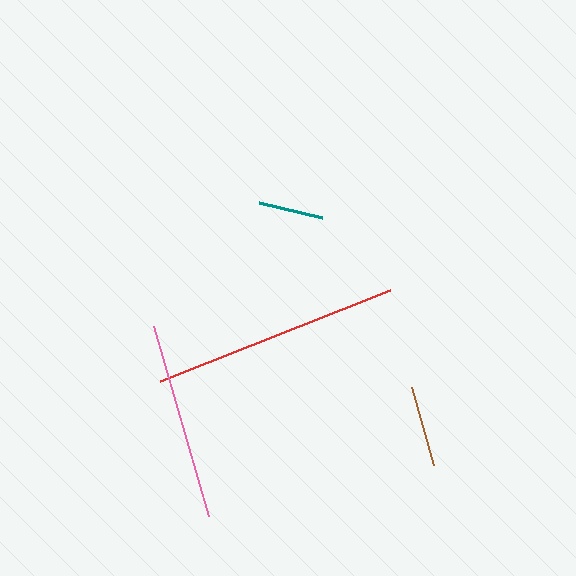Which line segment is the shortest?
The teal line is the shortest at approximately 64 pixels.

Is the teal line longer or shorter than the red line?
The red line is longer than the teal line.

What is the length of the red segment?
The red segment is approximately 247 pixels long.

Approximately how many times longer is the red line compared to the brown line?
The red line is approximately 3.1 times the length of the brown line.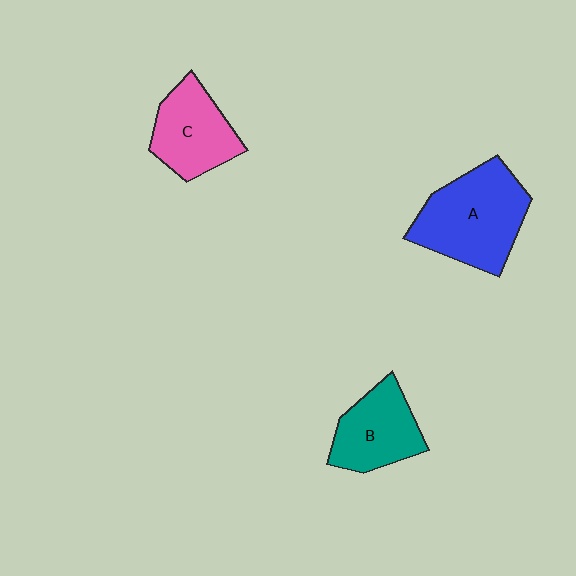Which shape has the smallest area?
Shape B (teal).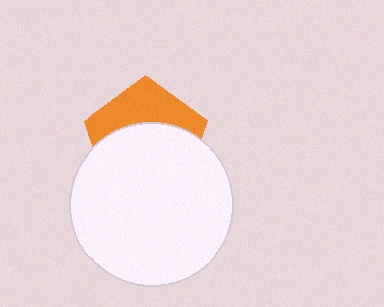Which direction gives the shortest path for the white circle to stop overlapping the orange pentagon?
Moving down gives the shortest separation.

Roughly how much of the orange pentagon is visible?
A small part of it is visible (roughly 38%).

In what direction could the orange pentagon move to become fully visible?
The orange pentagon could move up. That would shift it out from behind the white circle entirely.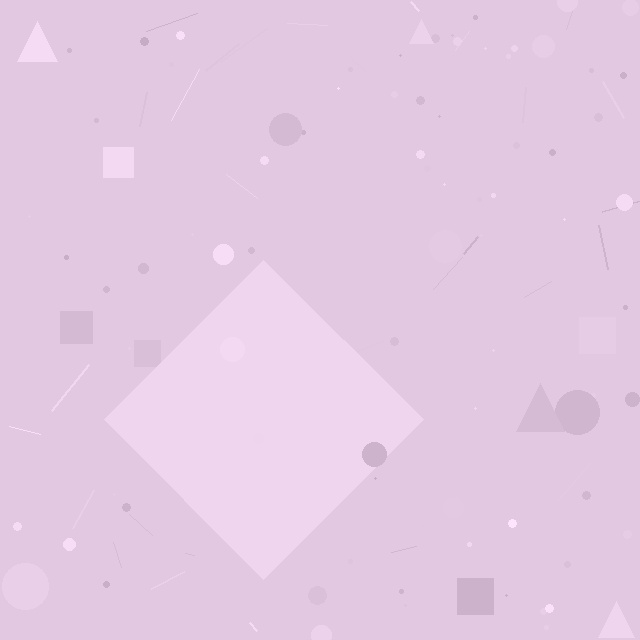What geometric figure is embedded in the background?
A diamond is embedded in the background.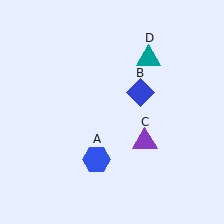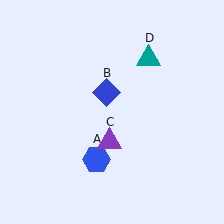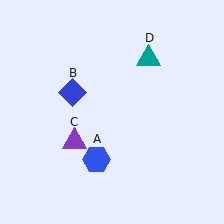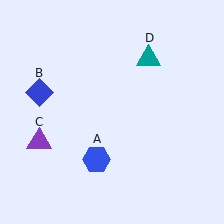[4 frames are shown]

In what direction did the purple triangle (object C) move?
The purple triangle (object C) moved left.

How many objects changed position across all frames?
2 objects changed position: blue diamond (object B), purple triangle (object C).